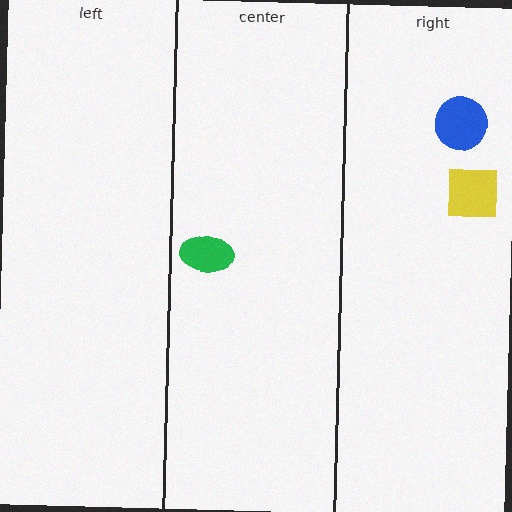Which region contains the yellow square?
The right region.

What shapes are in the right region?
The yellow square, the blue circle.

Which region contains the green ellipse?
The center region.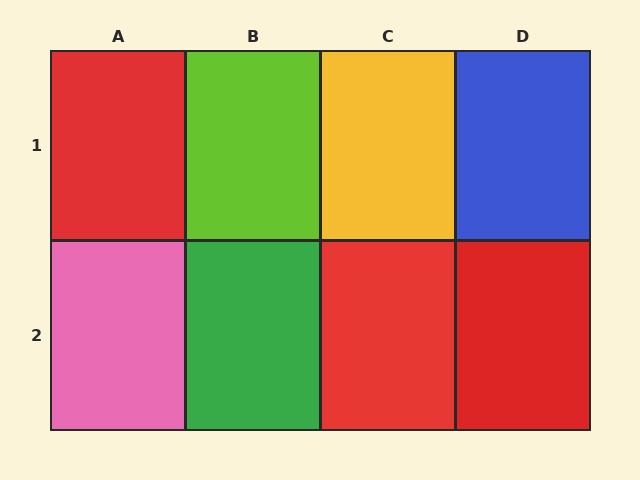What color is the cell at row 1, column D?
Blue.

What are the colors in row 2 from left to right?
Pink, green, red, red.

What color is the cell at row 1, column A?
Red.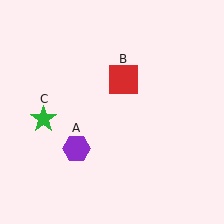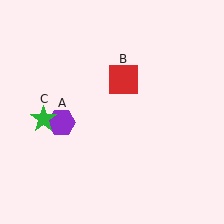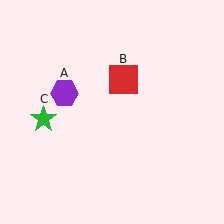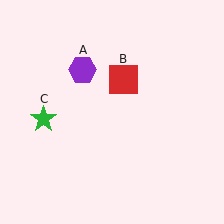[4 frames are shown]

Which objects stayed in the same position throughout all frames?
Red square (object B) and green star (object C) remained stationary.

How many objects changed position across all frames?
1 object changed position: purple hexagon (object A).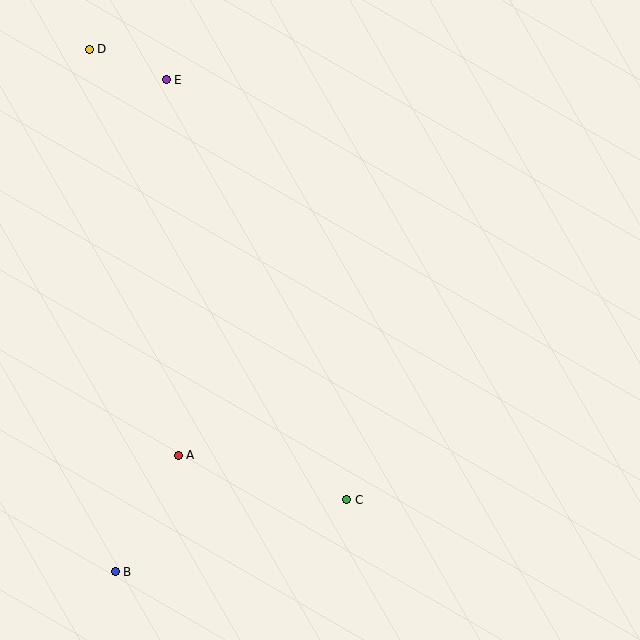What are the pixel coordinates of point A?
Point A is at (178, 455).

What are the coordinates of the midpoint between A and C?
The midpoint between A and C is at (262, 477).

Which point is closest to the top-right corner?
Point E is closest to the top-right corner.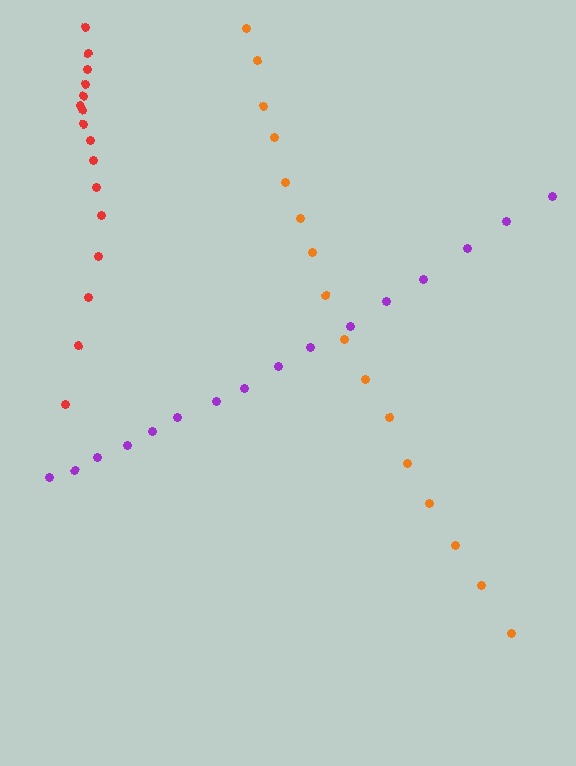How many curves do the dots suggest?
There are 3 distinct paths.